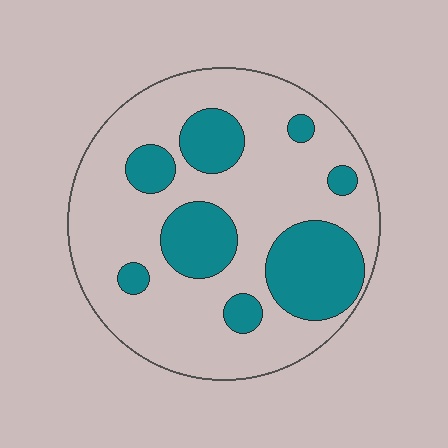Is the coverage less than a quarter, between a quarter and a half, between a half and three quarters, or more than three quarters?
Between a quarter and a half.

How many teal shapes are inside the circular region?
8.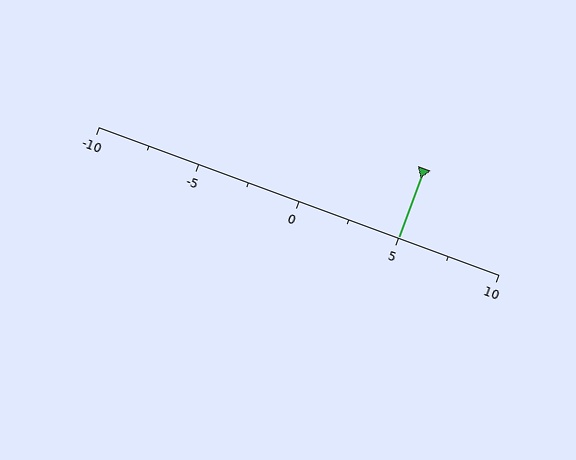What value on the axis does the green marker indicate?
The marker indicates approximately 5.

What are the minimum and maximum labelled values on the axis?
The axis runs from -10 to 10.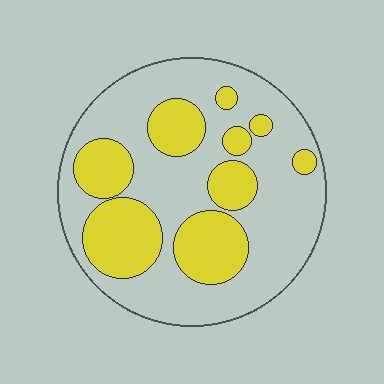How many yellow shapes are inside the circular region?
9.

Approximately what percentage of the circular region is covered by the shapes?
Approximately 35%.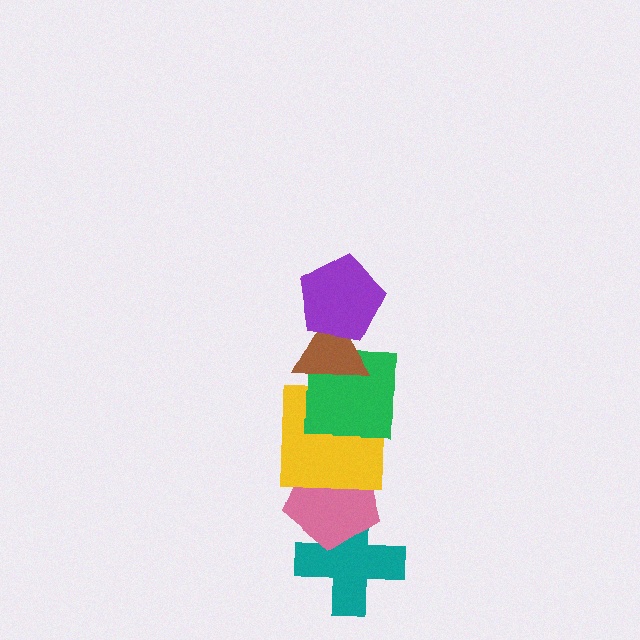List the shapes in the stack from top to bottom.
From top to bottom: the purple pentagon, the brown triangle, the green square, the yellow square, the pink pentagon, the teal cross.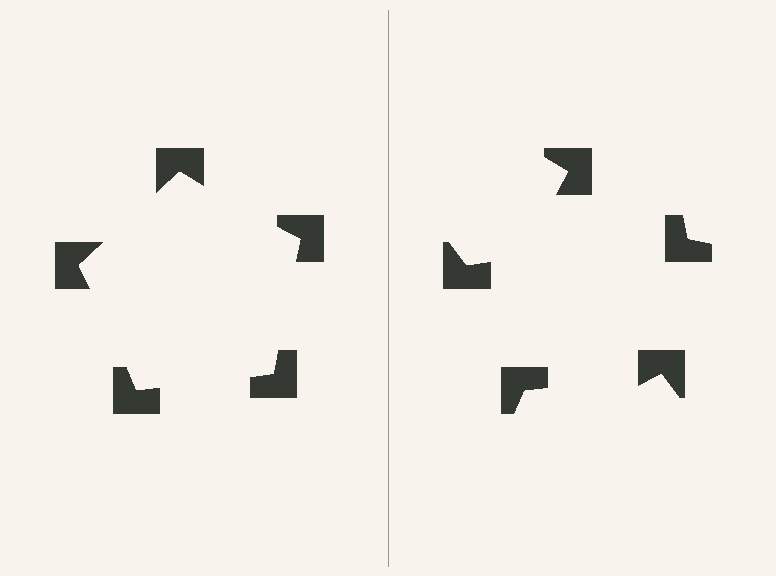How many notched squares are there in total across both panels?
10 — 5 on each side.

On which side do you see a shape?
An illusory pentagon appears on the left side. On the right side the wedge cuts are rotated, so no coherent shape forms.